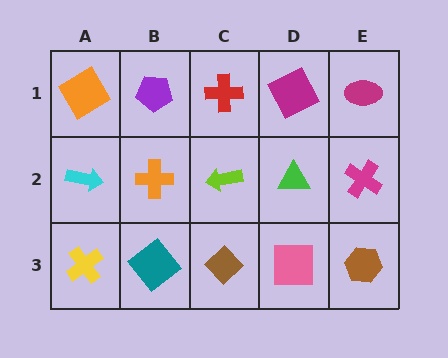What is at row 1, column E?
A magenta ellipse.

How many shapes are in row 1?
5 shapes.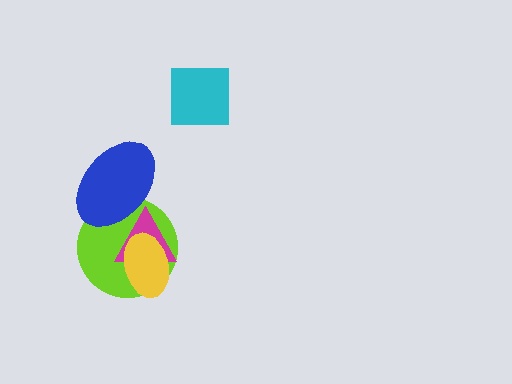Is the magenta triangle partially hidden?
Yes, it is partially covered by another shape.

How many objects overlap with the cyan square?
0 objects overlap with the cyan square.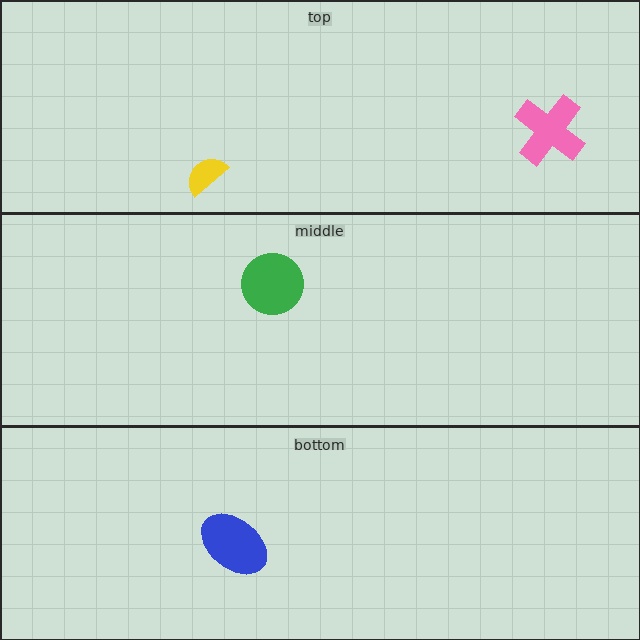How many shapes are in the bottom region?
1.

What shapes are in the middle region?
The green circle.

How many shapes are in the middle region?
1.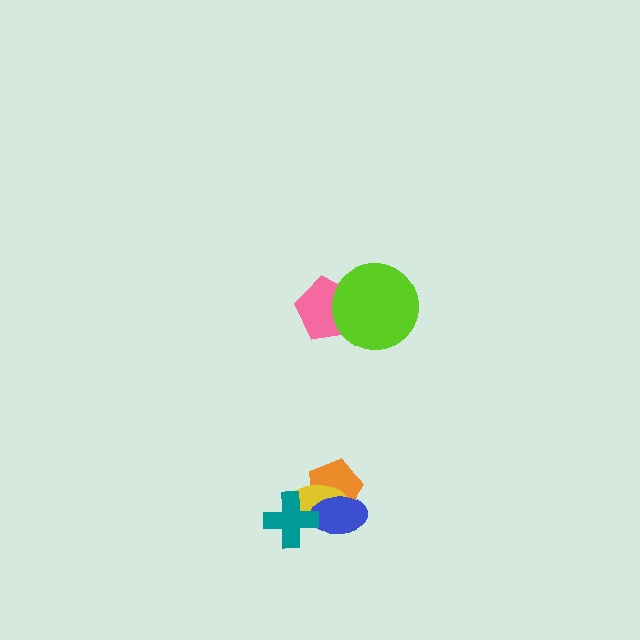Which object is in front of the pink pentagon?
The lime circle is in front of the pink pentagon.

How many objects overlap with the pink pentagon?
1 object overlaps with the pink pentagon.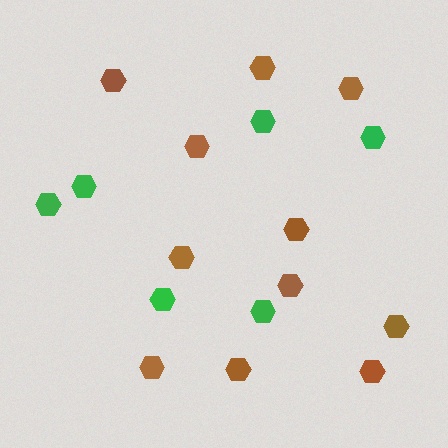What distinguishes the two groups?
There are 2 groups: one group of brown hexagons (11) and one group of green hexagons (6).